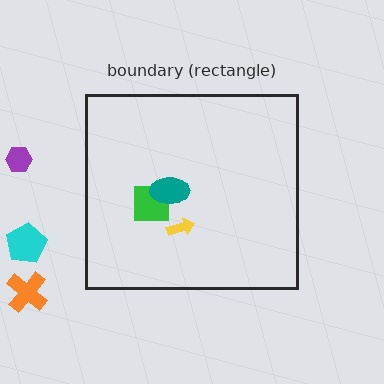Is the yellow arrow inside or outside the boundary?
Inside.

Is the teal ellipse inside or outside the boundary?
Inside.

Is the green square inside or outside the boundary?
Inside.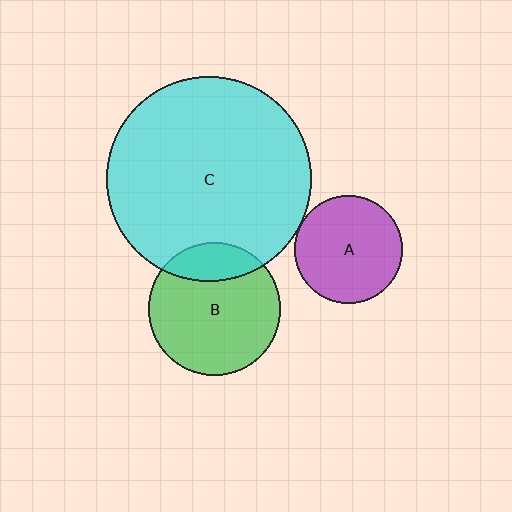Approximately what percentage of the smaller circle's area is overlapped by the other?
Approximately 5%.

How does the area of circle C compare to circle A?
Approximately 3.6 times.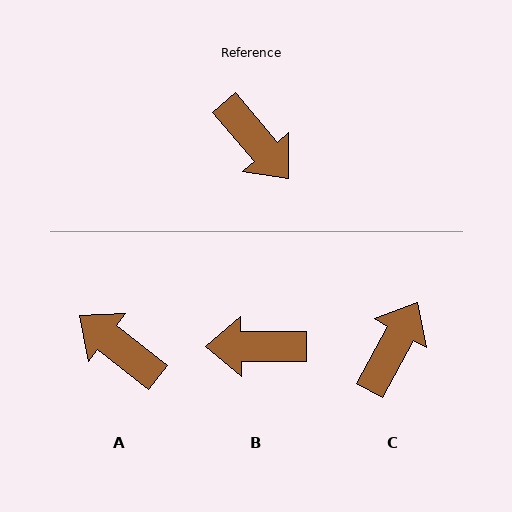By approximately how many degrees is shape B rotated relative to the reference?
Approximately 130 degrees clockwise.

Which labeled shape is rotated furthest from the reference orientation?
A, about 168 degrees away.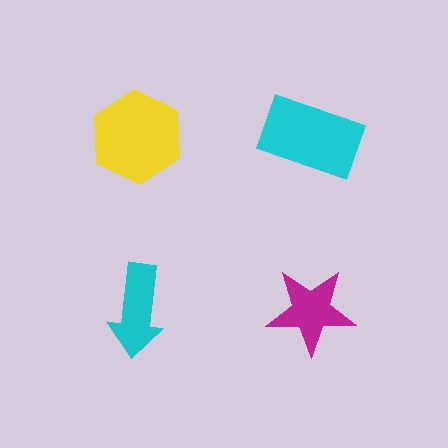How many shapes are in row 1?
2 shapes.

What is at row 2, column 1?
A cyan arrow.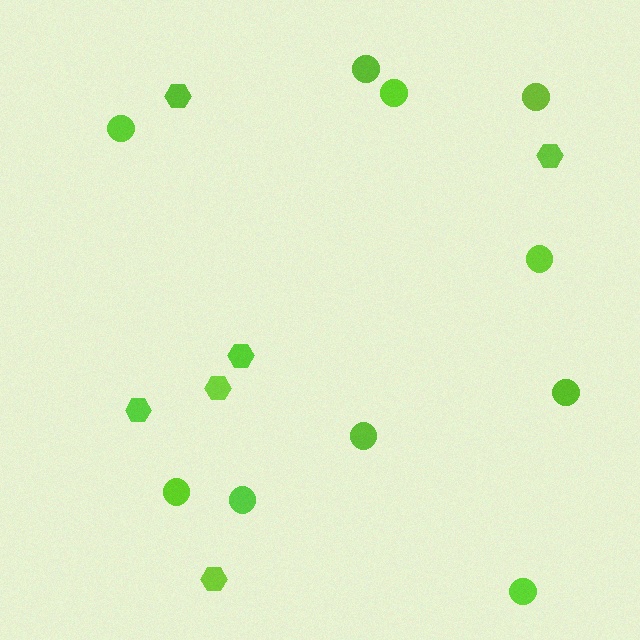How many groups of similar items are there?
There are 2 groups: one group of circles (10) and one group of hexagons (6).